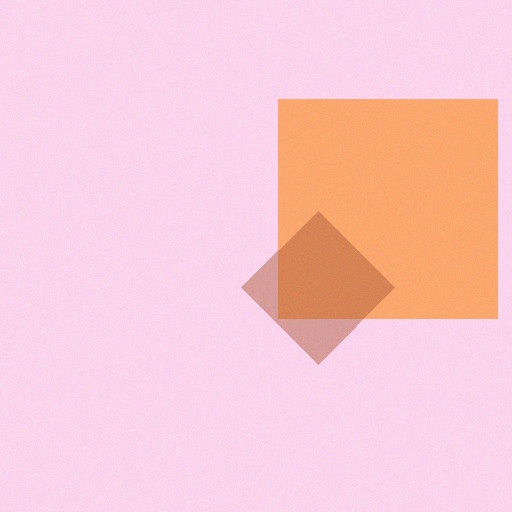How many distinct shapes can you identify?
There are 2 distinct shapes: an orange square, a brown diamond.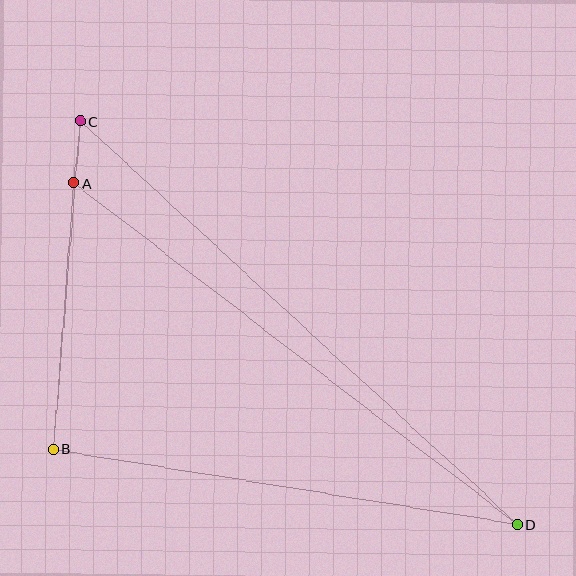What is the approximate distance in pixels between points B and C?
The distance between B and C is approximately 329 pixels.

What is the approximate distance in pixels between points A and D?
The distance between A and D is approximately 560 pixels.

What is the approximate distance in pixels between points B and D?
The distance between B and D is approximately 470 pixels.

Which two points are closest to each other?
Points A and C are closest to each other.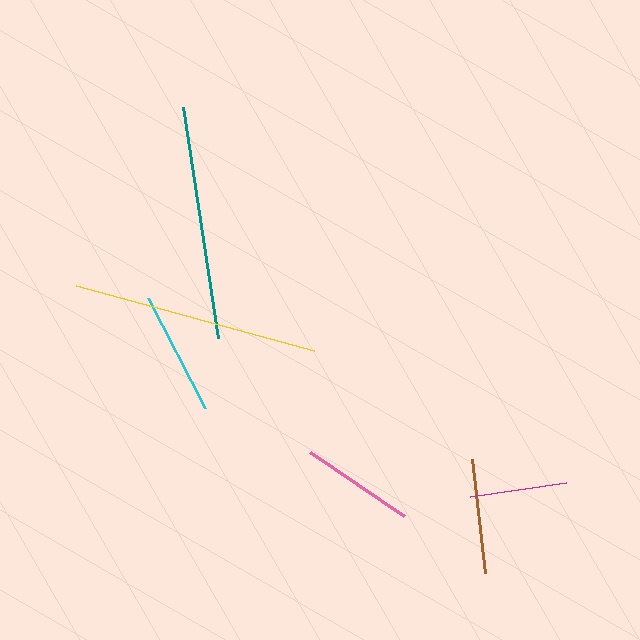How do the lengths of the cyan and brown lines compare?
The cyan and brown lines are approximately the same length.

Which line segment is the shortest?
The magenta line is the shortest at approximately 97 pixels.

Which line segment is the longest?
The yellow line is the longest at approximately 247 pixels.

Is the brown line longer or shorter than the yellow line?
The yellow line is longer than the brown line.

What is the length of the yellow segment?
The yellow segment is approximately 247 pixels long.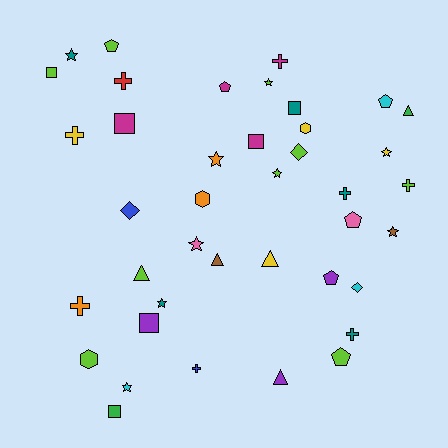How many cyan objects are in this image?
There are 3 cyan objects.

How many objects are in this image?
There are 40 objects.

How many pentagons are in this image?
There are 6 pentagons.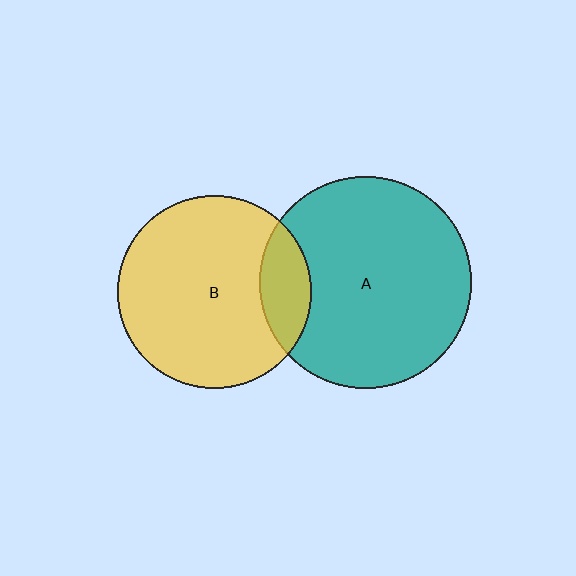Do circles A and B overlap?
Yes.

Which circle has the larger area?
Circle A (teal).